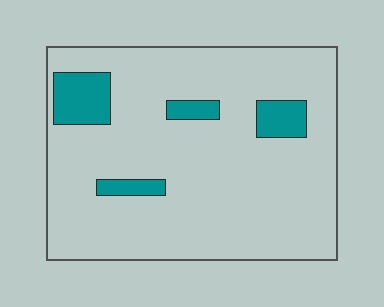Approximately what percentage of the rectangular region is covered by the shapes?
Approximately 10%.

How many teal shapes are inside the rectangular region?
4.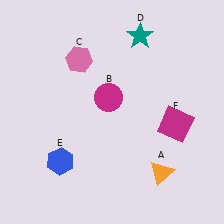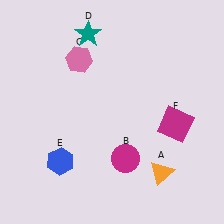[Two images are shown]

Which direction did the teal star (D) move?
The teal star (D) moved left.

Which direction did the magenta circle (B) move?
The magenta circle (B) moved down.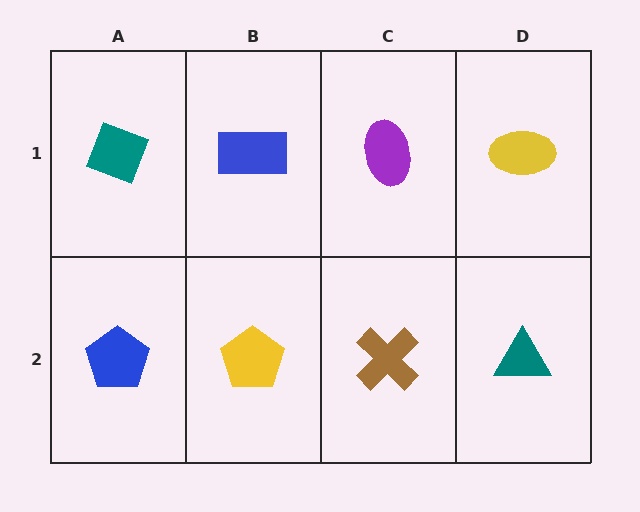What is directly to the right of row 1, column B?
A purple ellipse.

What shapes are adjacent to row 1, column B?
A yellow pentagon (row 2, column B), a teal diamond (row 1, column A), a purple ellipse (row 1, column C).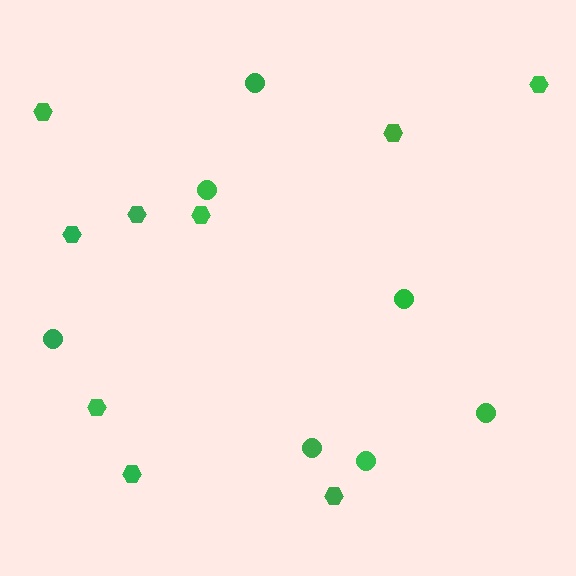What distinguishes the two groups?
There are 2 groups: one group of circles (7) and one group of hexagons (9).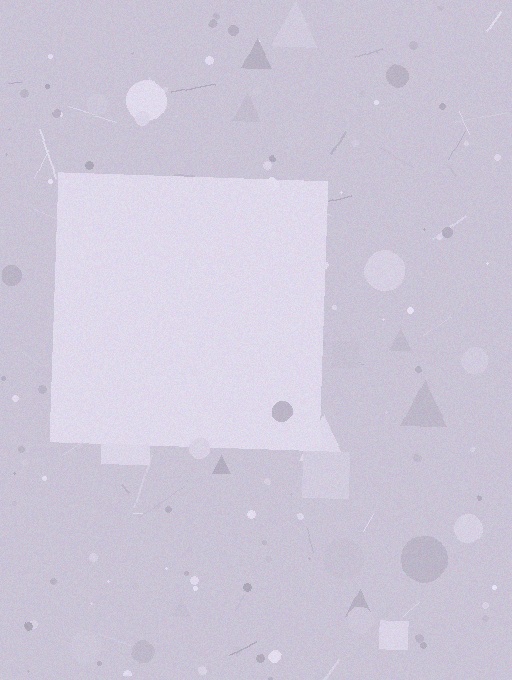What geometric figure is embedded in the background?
A square is embedded in the background.